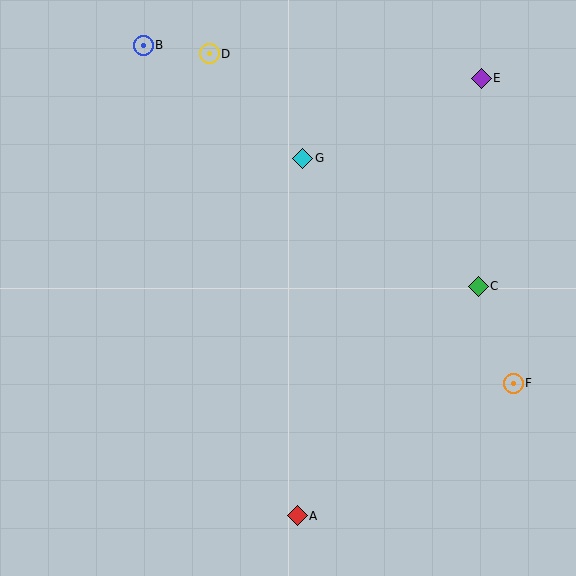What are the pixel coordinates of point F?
Point F is at (513, 383).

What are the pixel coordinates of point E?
Point E is at (481, 78).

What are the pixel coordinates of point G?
Point G is at (303, 158).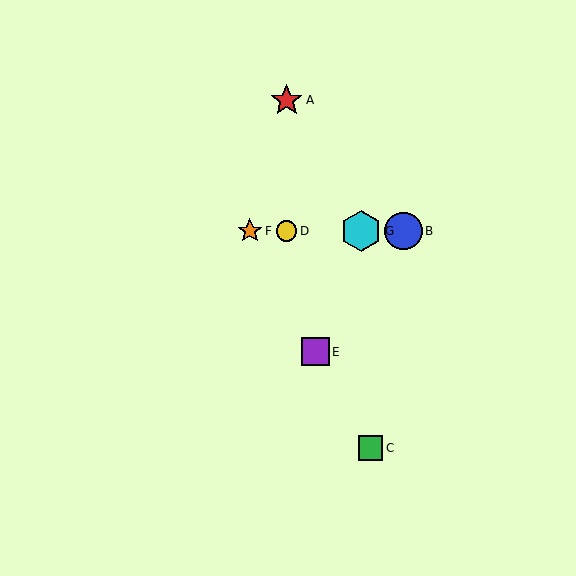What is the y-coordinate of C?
Object C is at y≈448.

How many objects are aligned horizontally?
4 objects (B, D, F, G) are aligned horizontally.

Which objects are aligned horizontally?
Objects B, D, F, G are aligned horizontally.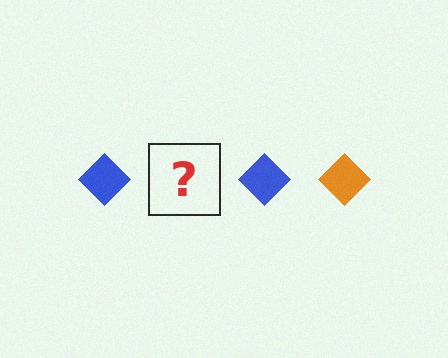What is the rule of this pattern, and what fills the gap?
The rule is that the pattern cycles through blue, orange diamonds. The gap should be filled with an orange diamond.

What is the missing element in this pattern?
The missing element is an orange diamond.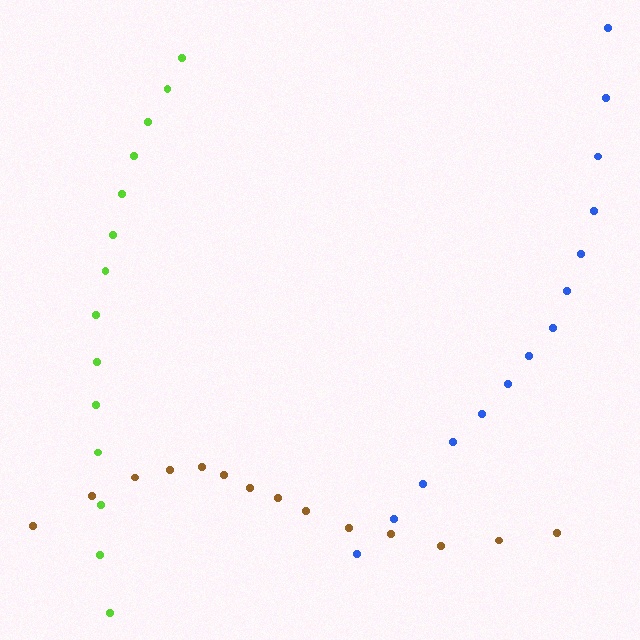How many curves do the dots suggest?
There are 3 distinct paths.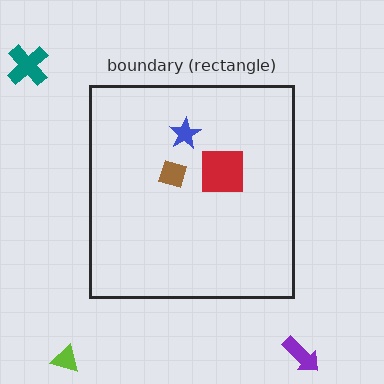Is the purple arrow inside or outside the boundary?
Outside.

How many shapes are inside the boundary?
3 inside, 3 outside.